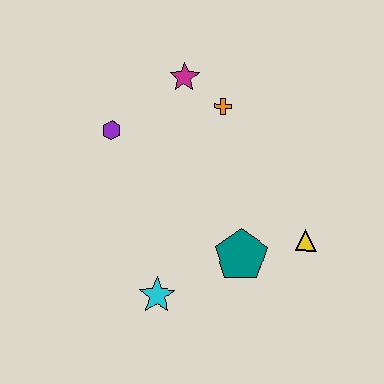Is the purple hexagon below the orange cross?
Yes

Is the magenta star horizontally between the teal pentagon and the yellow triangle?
No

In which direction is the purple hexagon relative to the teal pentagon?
The purple hexagon is to the left of the teal pentagon.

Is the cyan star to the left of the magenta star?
Yes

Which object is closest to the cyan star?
The teal pentagon is closest to the cyan star.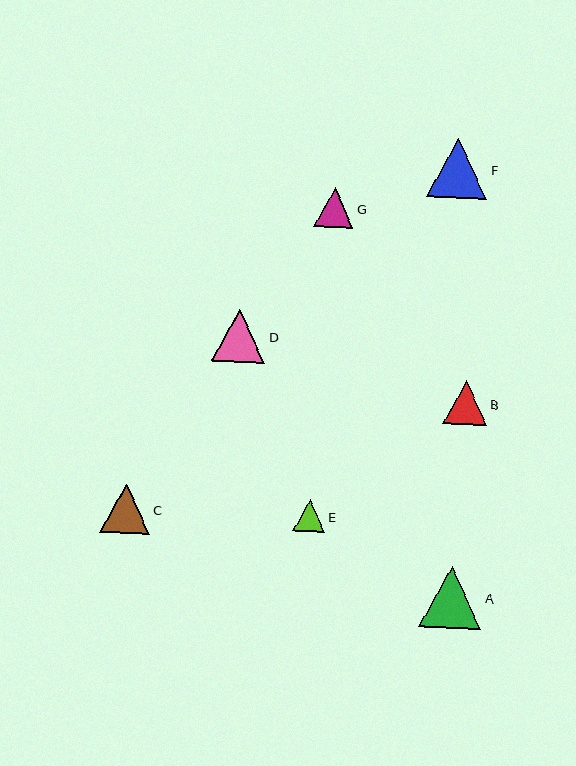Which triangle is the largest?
Triangle A is the largest with a size of approximately 62 pixels.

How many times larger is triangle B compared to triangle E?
Triangle B is approximately 1.4 times the size of triangle E.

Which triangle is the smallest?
Triangle E is the smallest with a size of approximately 32 pixels.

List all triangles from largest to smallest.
From largest to smallest: A, F, D, C, B, G, E.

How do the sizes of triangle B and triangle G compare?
Triangle B and triangle G are approximately the same size.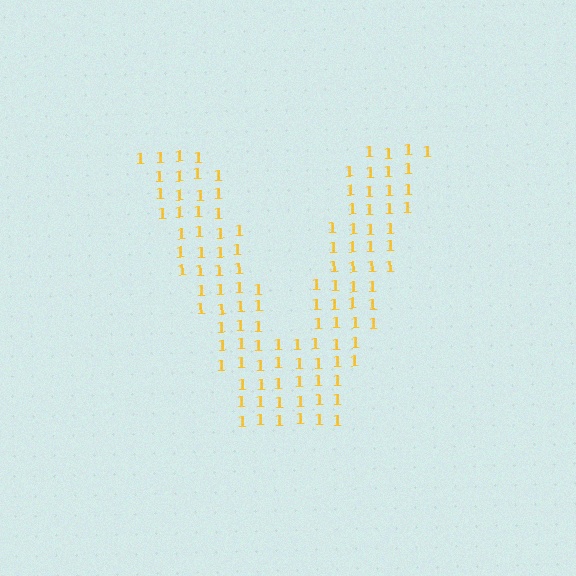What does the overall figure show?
The overall figure shows the letter V.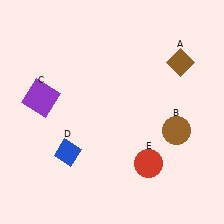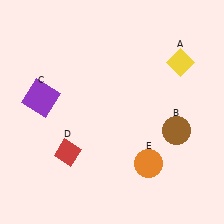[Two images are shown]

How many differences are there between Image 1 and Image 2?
There are 3 differences between the two images.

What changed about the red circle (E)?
In Image 1, E is red. In Image 2, it changed to orange.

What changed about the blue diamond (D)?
In Image 1, D is blue. In Image 2, it changed to red.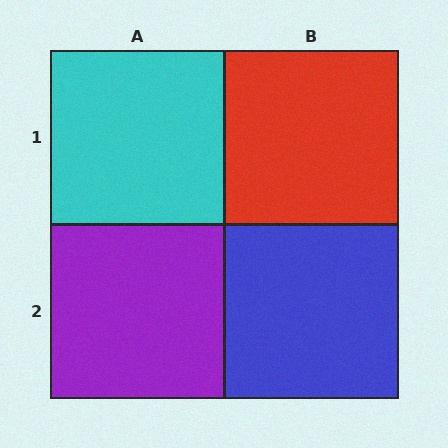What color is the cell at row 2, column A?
Purple.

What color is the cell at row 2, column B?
Blue.